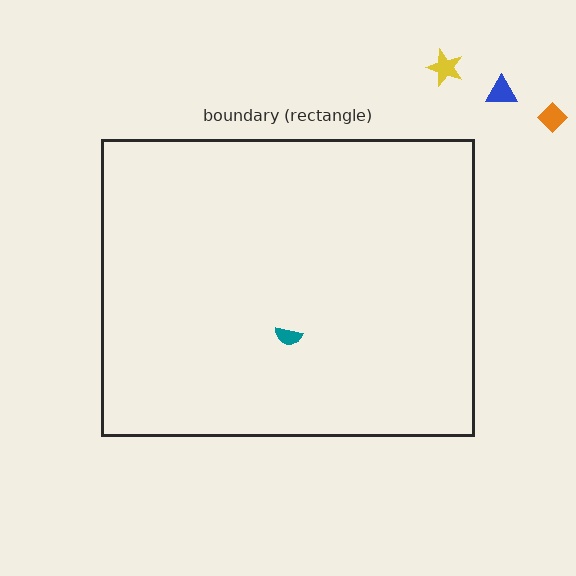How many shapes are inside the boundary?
1 inside, 3 outside.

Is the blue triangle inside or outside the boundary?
Outside.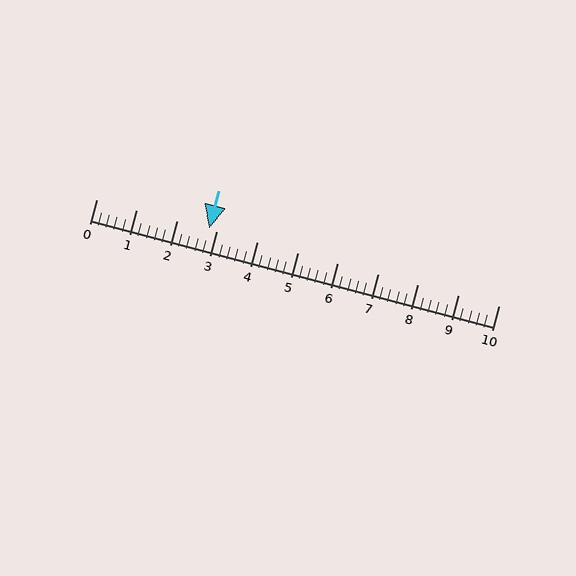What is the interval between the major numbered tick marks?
The major tick marks are spaced 1 units apart.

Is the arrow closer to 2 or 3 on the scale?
The arrow is closer to 3.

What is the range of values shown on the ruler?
The ruler shows values from 0 to 10.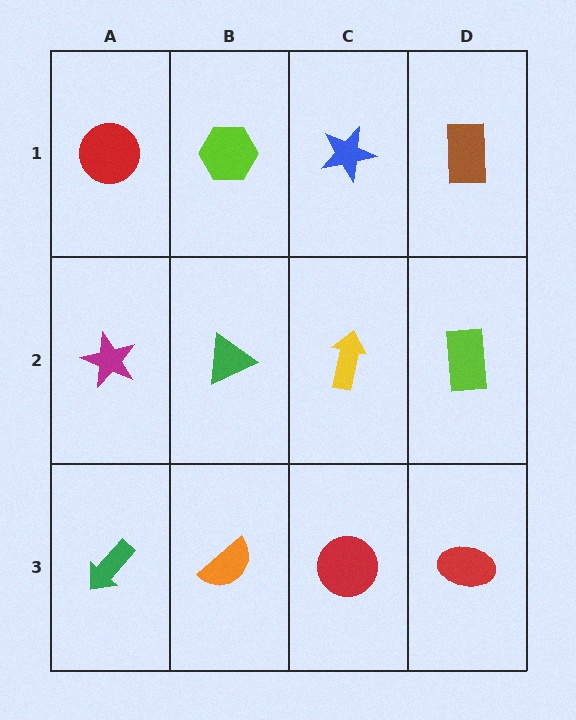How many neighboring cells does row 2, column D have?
3.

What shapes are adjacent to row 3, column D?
A lime rectangle (row 2, column D), a red circle (row 3, column C).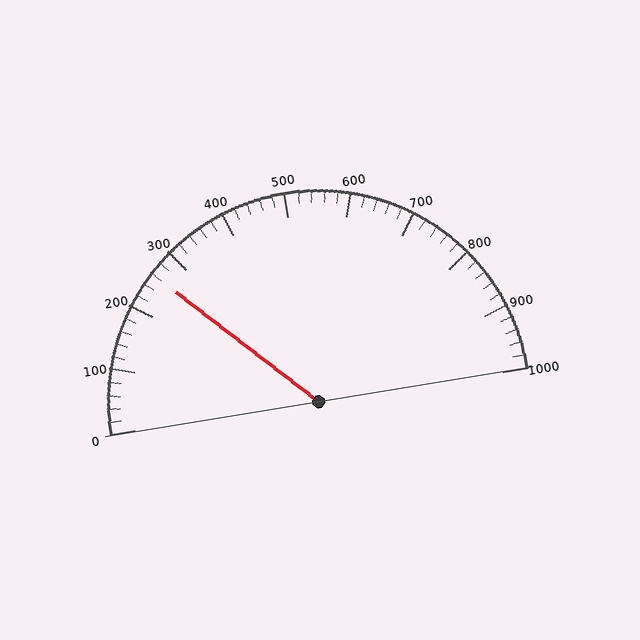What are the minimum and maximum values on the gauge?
The gauge ranges from 0 to 1000.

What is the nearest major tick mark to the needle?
The nearest major tick mark is 300.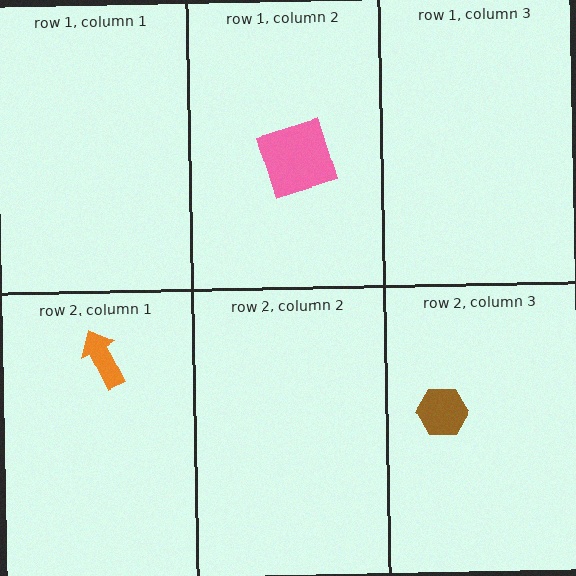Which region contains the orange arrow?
The row 2, column 1 region.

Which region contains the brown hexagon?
The row 2, column 3 region.